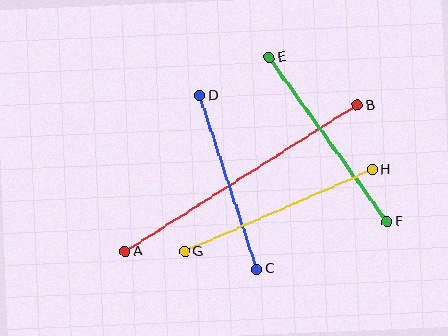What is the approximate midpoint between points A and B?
The midpoint is at approximately (241, 178) pixels.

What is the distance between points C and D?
The distance is approximately 183 pixels.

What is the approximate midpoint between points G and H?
The midpoint is at approximately (278, 211) pixels.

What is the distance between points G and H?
The distance is approximately 205 pixels.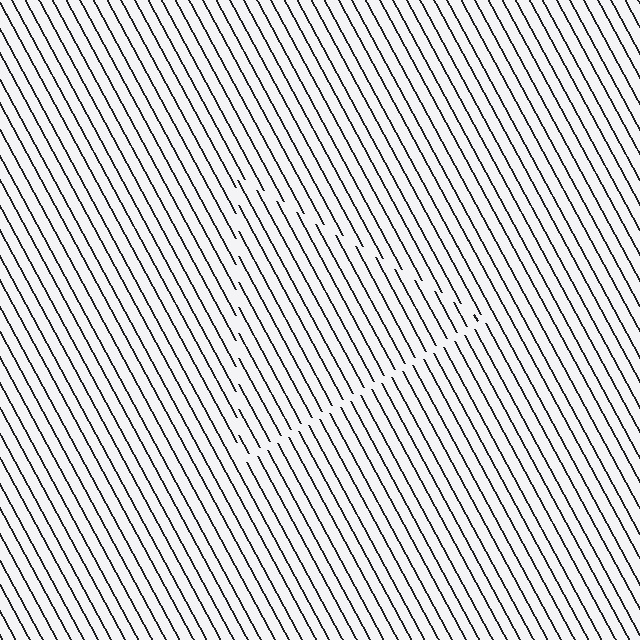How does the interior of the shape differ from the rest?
The interior of the shape contains the same grating, shifted by half a period — the contour is defined by the phase discontinuity where line-ends from the inner and outer gratings abut.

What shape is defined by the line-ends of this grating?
An illusory triangle. The interior of the shape contains the same grating, shifted by half a period — the contour is defined by the phase discontinuity where line-ends from the inner and outer gratings abut.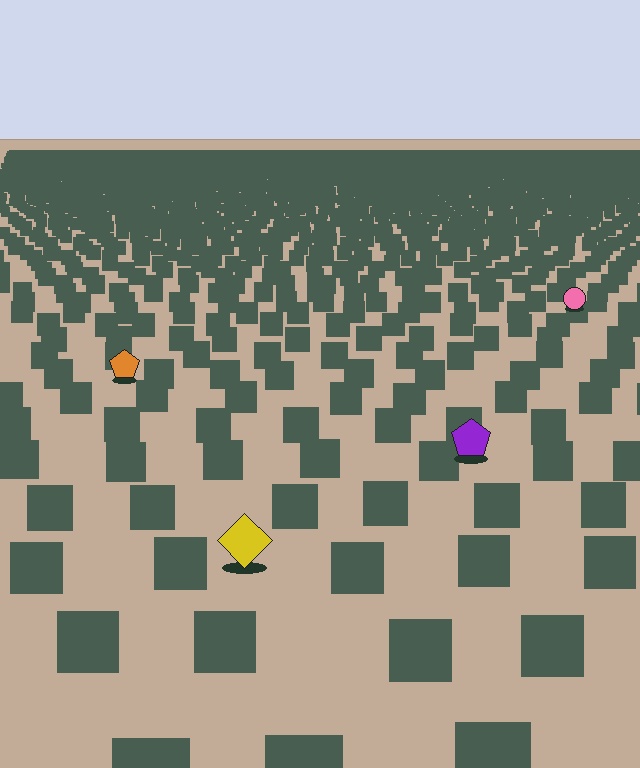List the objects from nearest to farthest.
From nearest to farthest: the yellow diamond, the purple pentagon, the orange pentagon, the pink circle.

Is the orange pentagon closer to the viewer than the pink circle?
Yes. The orange pentagon is closer — you can tell from the texture gradient: the ground texture is coarser near it.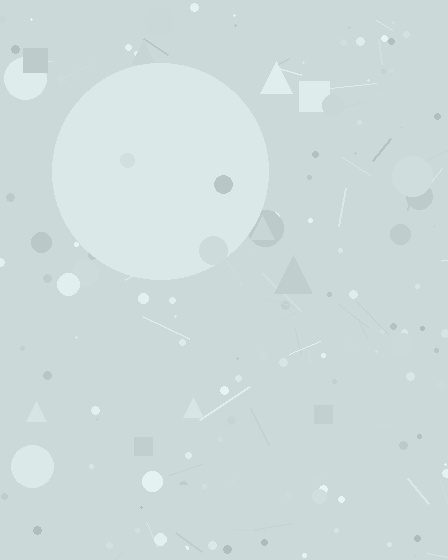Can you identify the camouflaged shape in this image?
The camouflaged shape is a circle.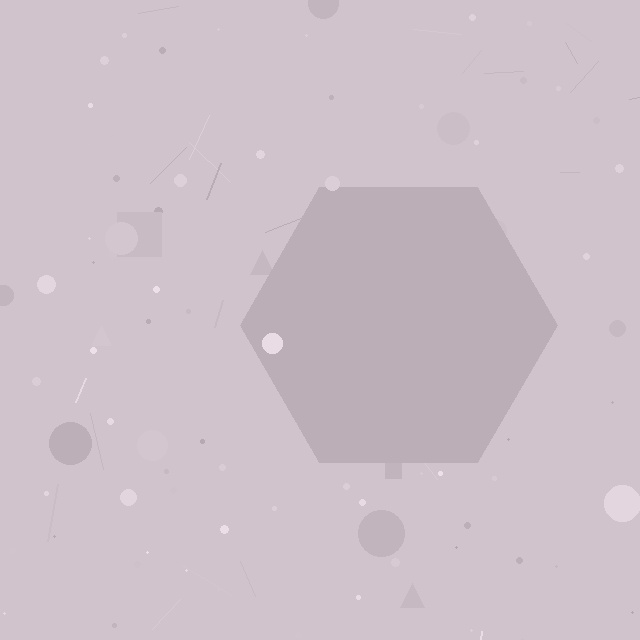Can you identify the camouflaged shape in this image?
The camouflaged shape is a hexagon.